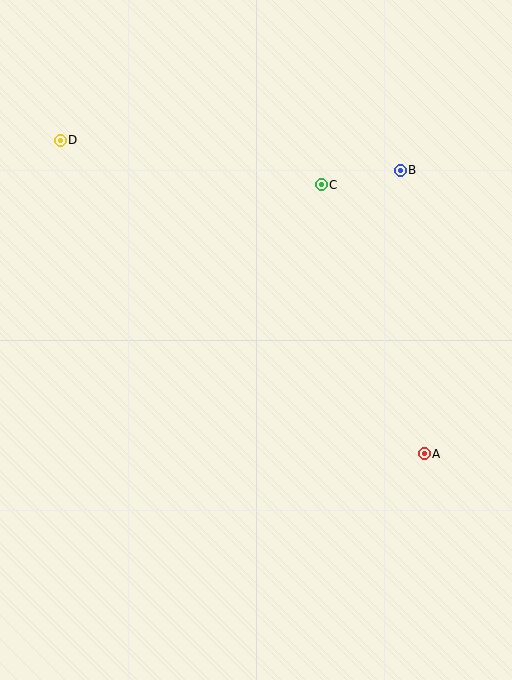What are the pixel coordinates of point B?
Point B is at (400, 170).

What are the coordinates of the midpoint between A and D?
The midpoint between A and D is at (242, 297).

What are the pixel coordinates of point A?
Point A is at (424, 454).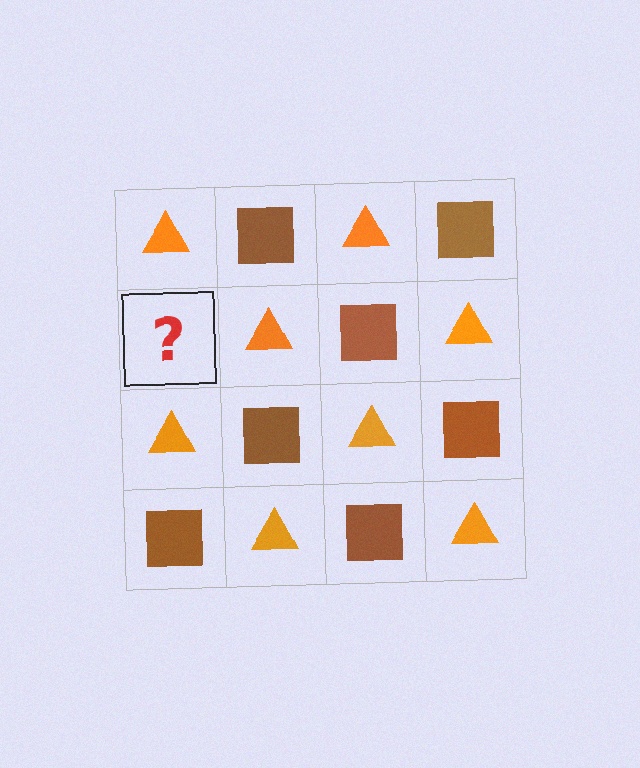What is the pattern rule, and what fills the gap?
The rule is that it alternates orange triangle and brown square in a checkerboard pattern. The gap should be filled with a brown square.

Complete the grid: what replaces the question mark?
The question mark should be replaced with a brown square.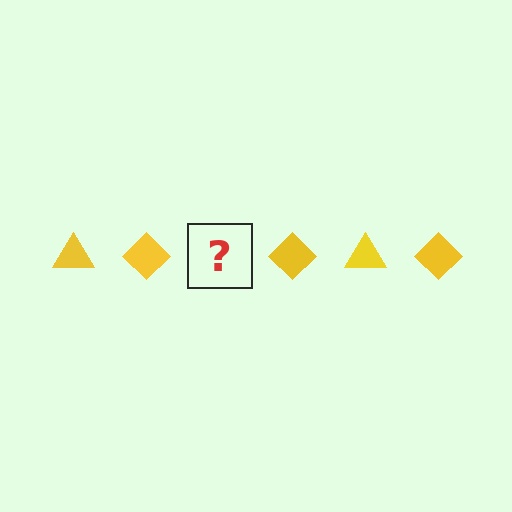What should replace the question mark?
The question mark should be replaced with a yellow triangle.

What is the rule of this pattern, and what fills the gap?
The rule is that the pattern cycles through triangle, diamond shapes in yellow. The gap should be filled with a yellow triangle.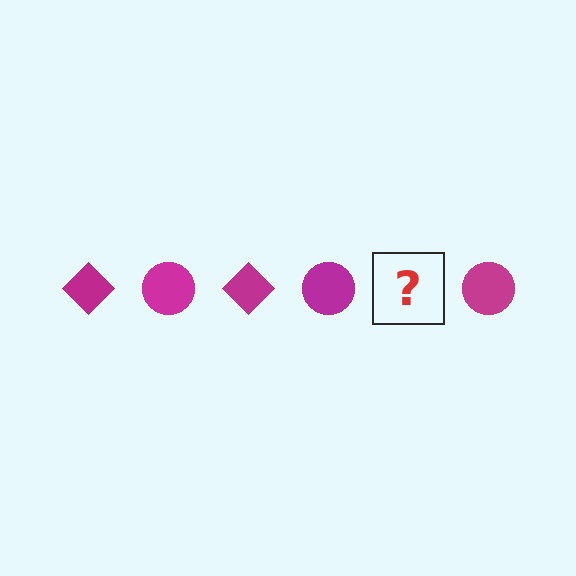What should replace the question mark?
The question mark should be replaced with a magenta diamond.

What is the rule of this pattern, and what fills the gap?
The rule is that the pattern cycles through diamond, circle shapes in magenta. The gap should be filled with a magenta diamond.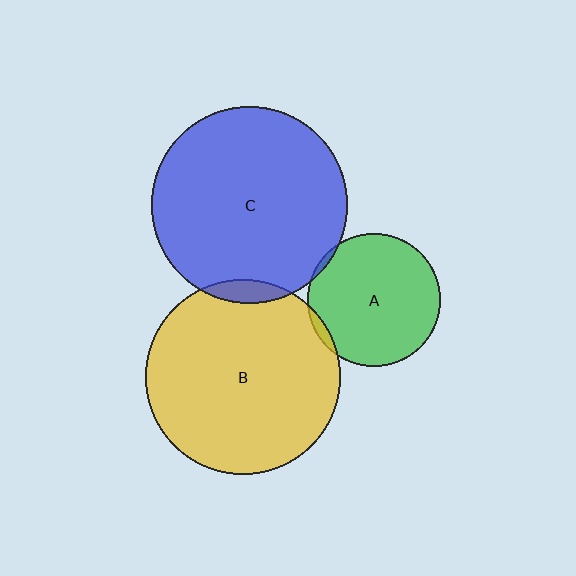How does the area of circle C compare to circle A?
Approximately 2.2 times.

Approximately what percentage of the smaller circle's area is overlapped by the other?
Approximately 5%.